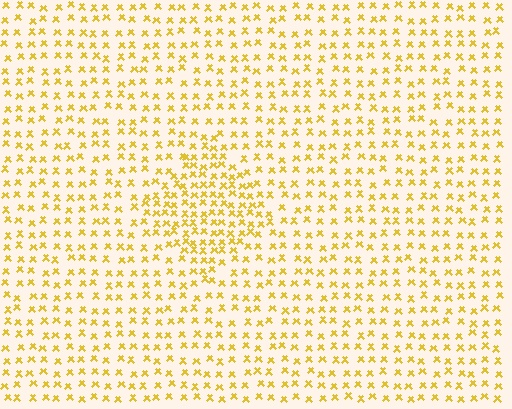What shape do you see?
I see a diamond.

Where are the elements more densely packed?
The elements are more densely packed inside the diamond boundary.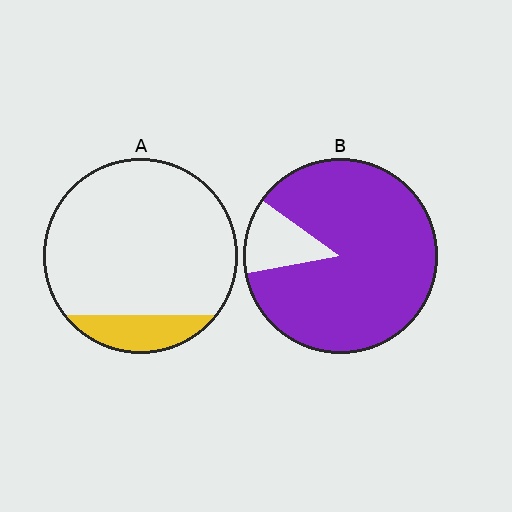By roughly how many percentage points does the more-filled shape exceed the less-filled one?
By roughly 75 percentage points (B over A).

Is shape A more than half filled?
No.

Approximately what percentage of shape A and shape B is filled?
A is approximately 15% and B is approximately 85%.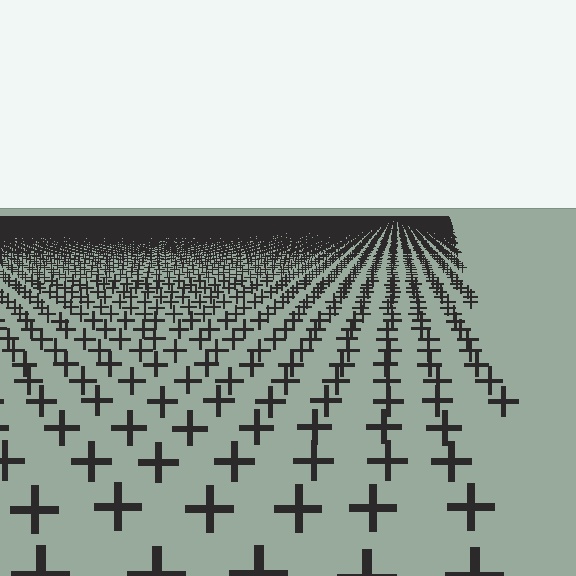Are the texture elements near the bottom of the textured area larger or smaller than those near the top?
Larger. Near the bottom, elements are closer to the viewer and appear at a bigger on-screen size.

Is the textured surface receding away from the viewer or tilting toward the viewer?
The surface is receding away from the viewer. Texture elements get smaller and denser toward the top.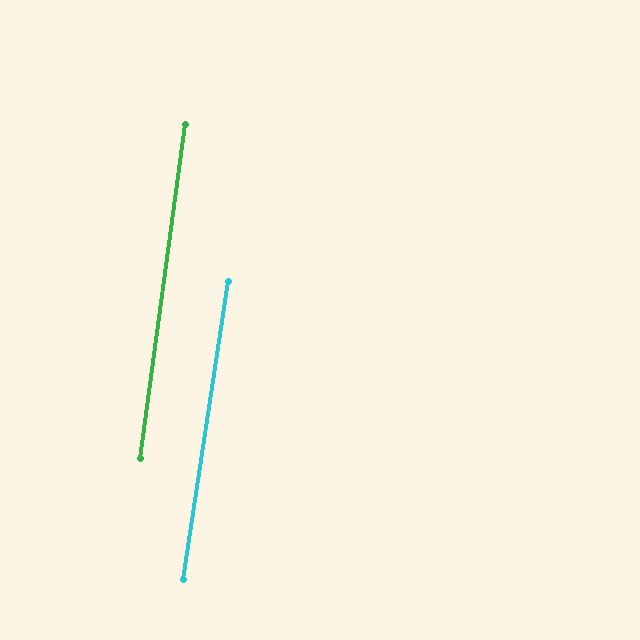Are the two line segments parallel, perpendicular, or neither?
Parallel — their directions differ by only 0.9°.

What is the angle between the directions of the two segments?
Approximately 1 degree.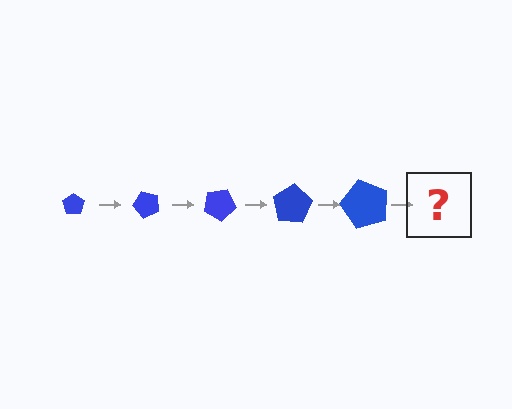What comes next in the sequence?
The next element should be a pentagon, larger than the previous one and rotated 250 degrees from the start.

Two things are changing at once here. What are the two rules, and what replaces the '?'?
The two rules are that the pentagon grows larger each step and it rotates 50 degrees each step. The '?' should be a pentagon, larger than the previous one and rotated 250 degrees from the start.